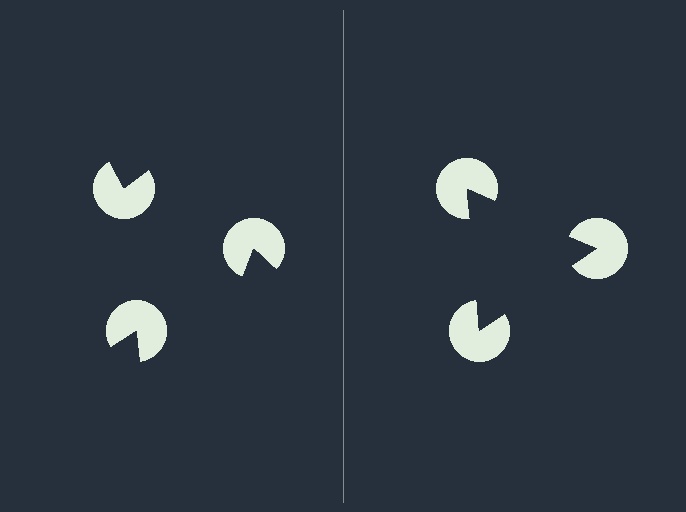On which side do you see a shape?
An illusory triangle appears on the right side. On the left side the wedge cuts are rotated, so no coherent shape forms.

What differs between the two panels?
The pac-man discs are positioned identically on both sides; only the wedge orientations differ. On the right they align to a triangle; on the left they are misaligned.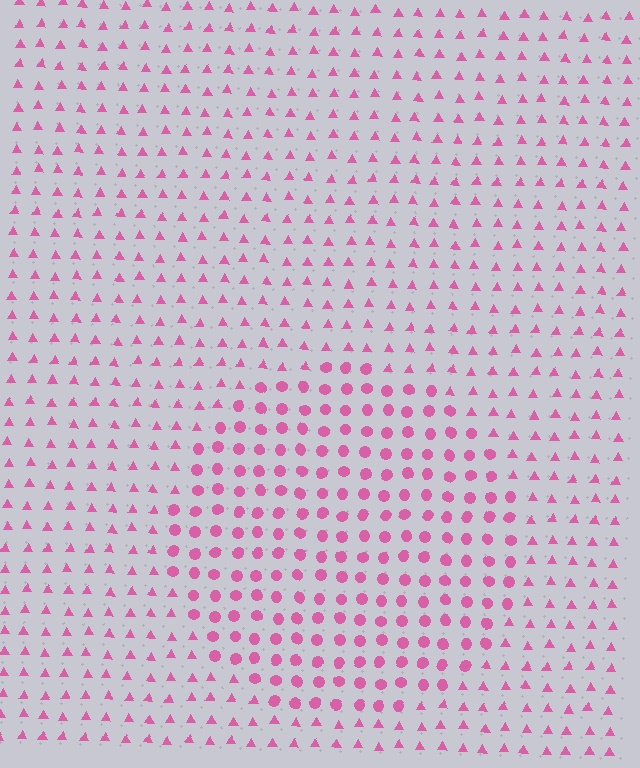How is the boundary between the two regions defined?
The boundary is defined by a change in element shape: circles inside vs. triangles outside. All elements share the same color and spacing.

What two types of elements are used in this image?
The image uses circles inside the circle region and triangles outside it.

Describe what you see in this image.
The image is filled with small pink elements arranged in a uniform grid. A circle-shaped region contains circles, while the surrounding area contains triangles. The boundary is defined purely by the change in element shape.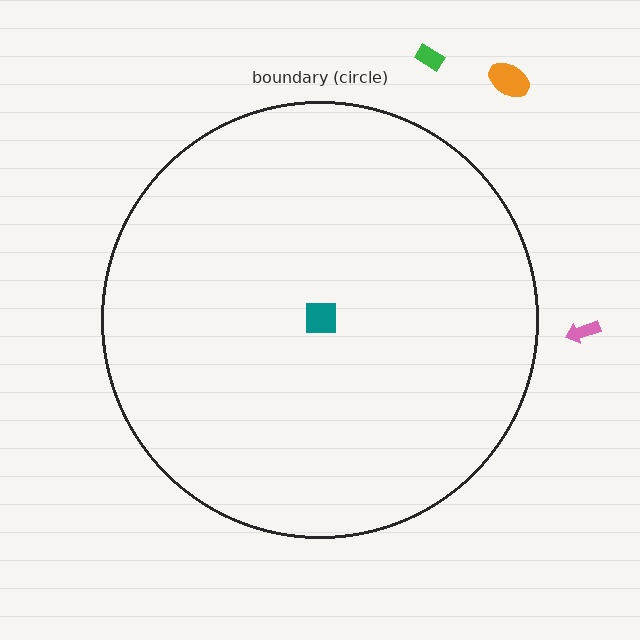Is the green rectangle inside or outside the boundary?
Outside.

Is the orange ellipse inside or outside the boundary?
Outside.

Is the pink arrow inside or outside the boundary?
Outside.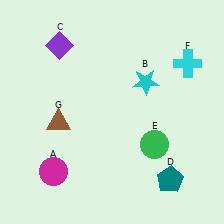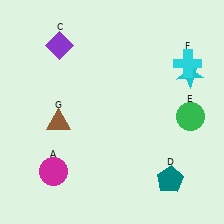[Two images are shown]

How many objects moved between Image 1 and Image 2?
2 objects moved between the two images.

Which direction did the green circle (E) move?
The green circle (E) moved right.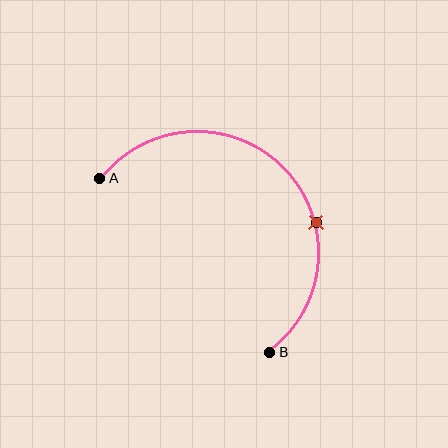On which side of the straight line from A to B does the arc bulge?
The arc bulges above and to the right of the straight line connecting A and B.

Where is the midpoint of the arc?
The arc midpoint is the point on the curve farthest from the straight line joining A and B. It sits above and to the right of that line.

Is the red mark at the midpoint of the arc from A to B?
No. The red mark lies on the arc but is closer to endpoint B. The arc midpoint would be at the point on the curve equidistant along the arc from both A and B.